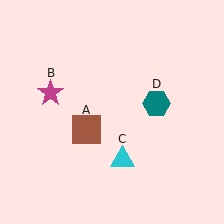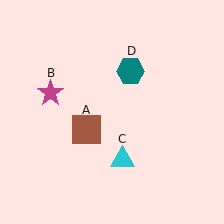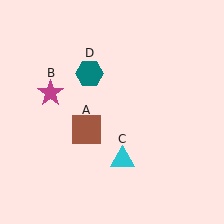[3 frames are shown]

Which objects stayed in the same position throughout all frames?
Brown square (object A) and magenta star (object B) and cyan triangle (object C) remained stationary.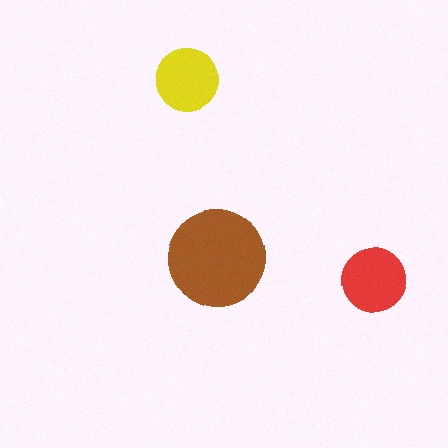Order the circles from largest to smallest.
the brown one, the red one, the yellow one.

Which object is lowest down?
The red circle is bottommost.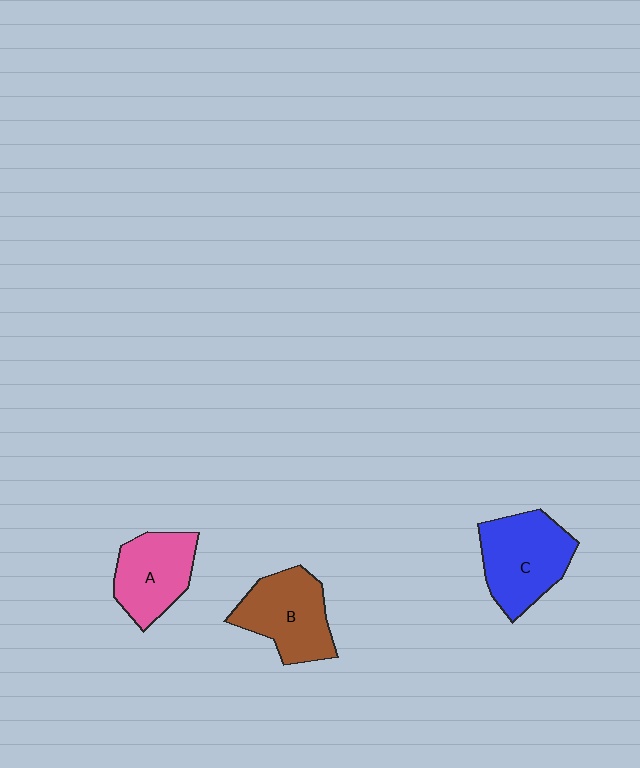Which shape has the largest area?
Shape C (blue).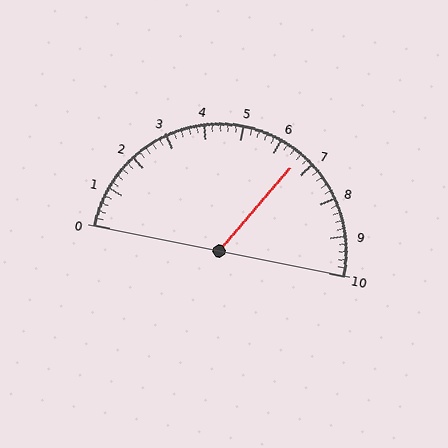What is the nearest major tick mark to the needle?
The nearest major tick mark is 7.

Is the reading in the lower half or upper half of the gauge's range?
The reading is in the upper half of the range (0 to 10).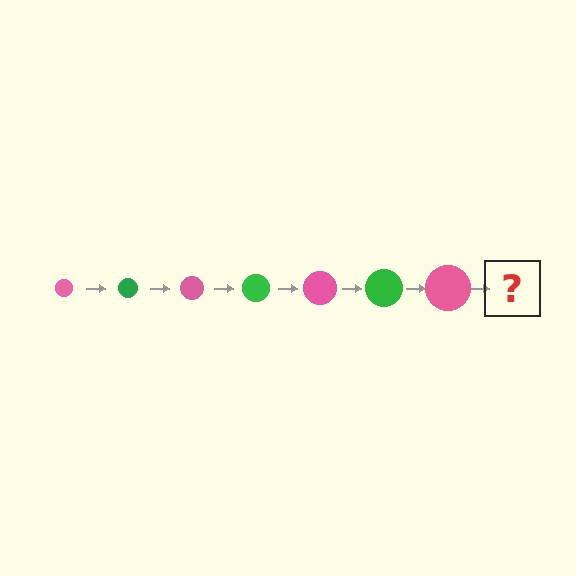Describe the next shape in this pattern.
It should be a green circle, larger than the previous one.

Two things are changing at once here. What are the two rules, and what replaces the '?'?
The two rules are that the circle grows larger each step and the color cycles through pink and green. The '?' should be a green circle, larger than the previous one.